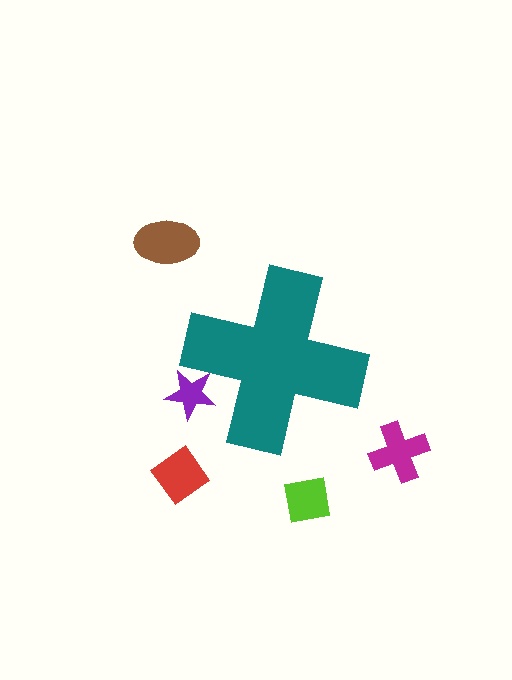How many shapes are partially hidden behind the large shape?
1 shape is partially hidden.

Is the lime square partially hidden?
No, the lime square is fully visible.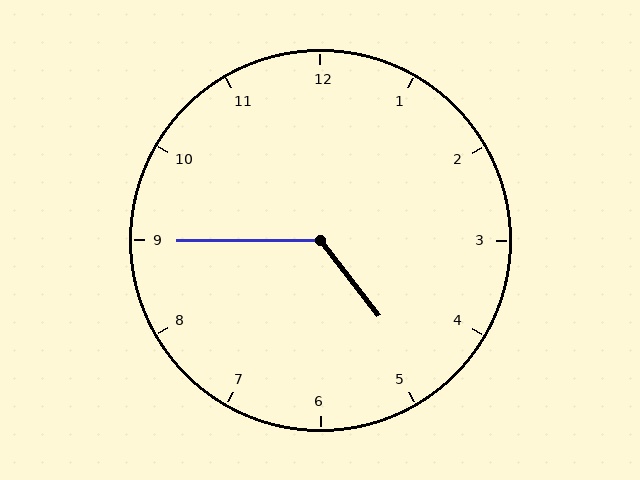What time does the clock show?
4:45.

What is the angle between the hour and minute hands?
Approximately 128 degrees.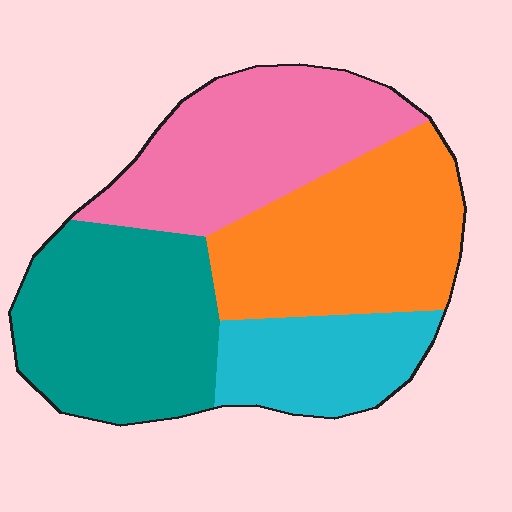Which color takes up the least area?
Cyan, at roughly 15%.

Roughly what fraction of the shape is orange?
Orange covers roughly 30% of the shape.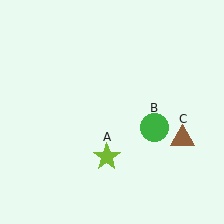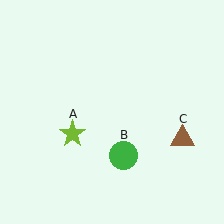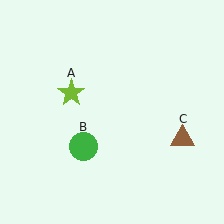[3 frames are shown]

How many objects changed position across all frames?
2 objects changed position: lime star (object A), green circle (object B).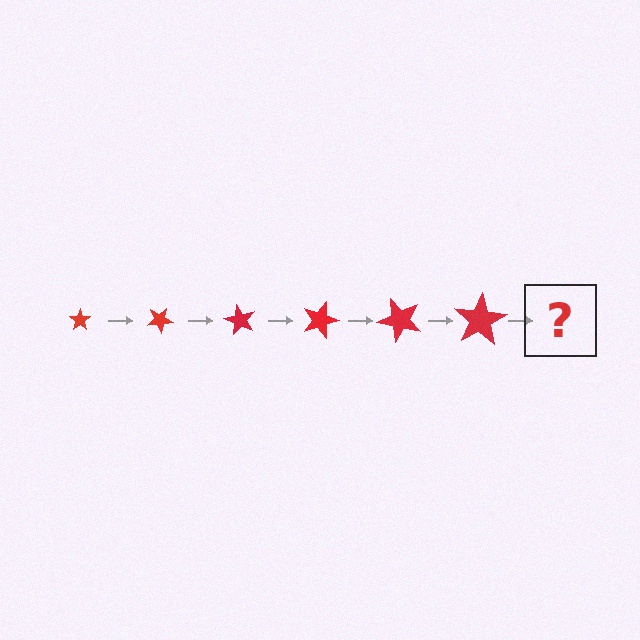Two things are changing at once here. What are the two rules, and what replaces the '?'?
The two rules are that the star grows larger each step and it rotates 30 degrees each step. The '?' should be a star, larger than the previous one and rotated 180 degrees from the start.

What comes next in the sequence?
The next element should be a star, larger than the previous one and rotated 180 degrees from the start.